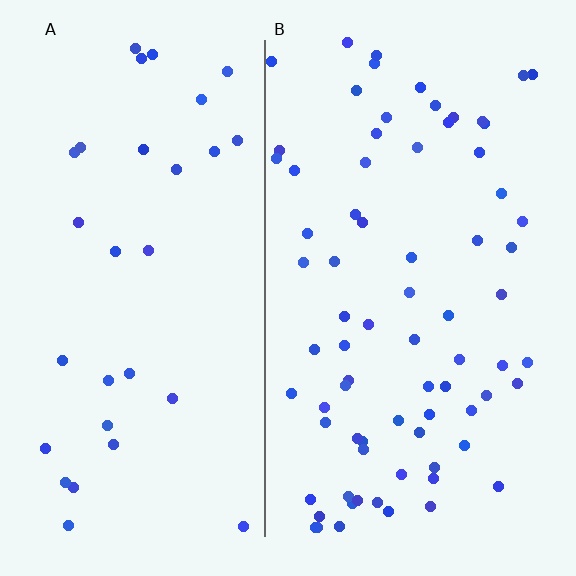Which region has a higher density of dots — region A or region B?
B (the right).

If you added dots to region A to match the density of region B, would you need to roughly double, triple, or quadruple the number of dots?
Approximately double.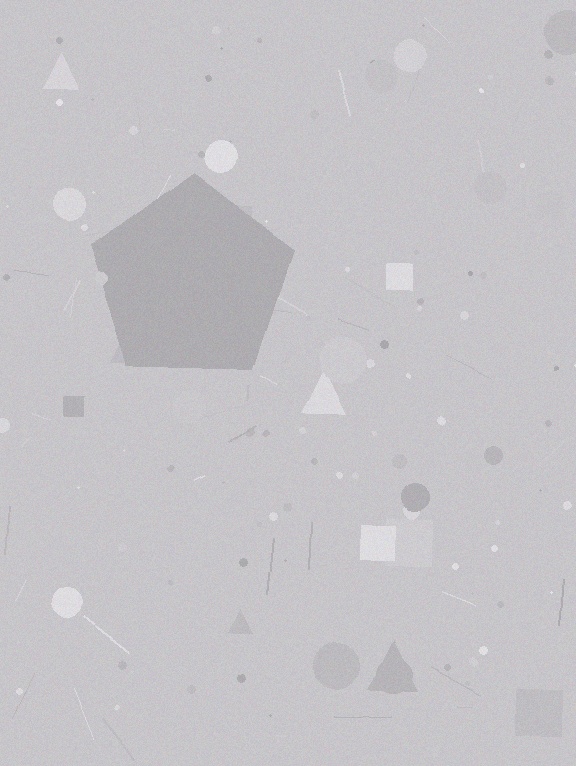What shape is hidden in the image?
A pentagon is hidden in the image.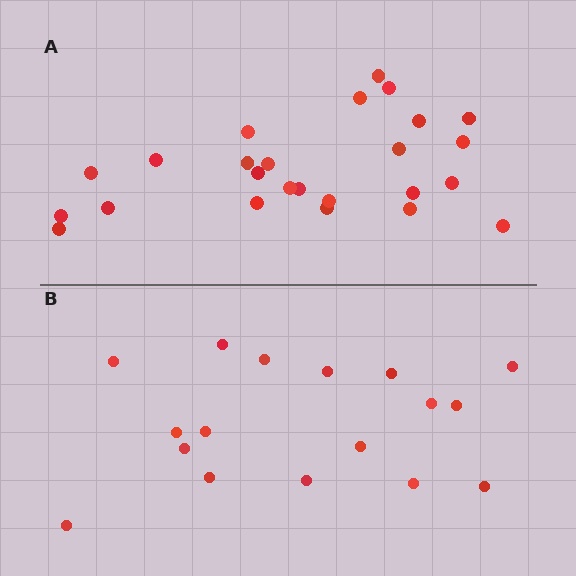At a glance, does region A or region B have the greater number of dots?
Region A (the top region) has more dots.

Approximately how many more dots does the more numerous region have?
Region A has roughly 8 or so more dots than region B.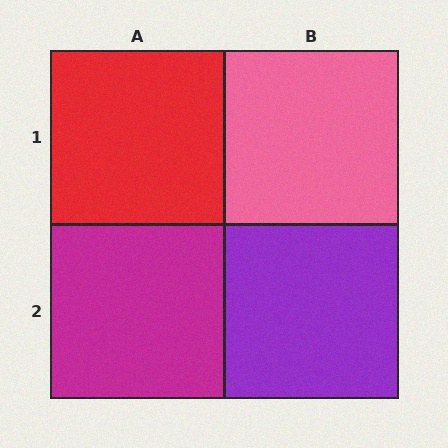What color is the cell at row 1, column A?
Red.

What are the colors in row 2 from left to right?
Magenta, purple.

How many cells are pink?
1 cell is pink.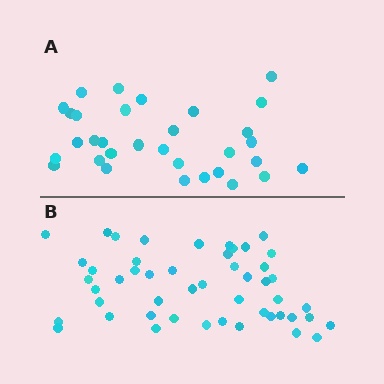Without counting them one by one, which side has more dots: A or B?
Region B (the bottom region) has more dots.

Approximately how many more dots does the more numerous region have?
Region B has approximately 15 more dots than region A.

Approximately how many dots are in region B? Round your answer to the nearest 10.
About 50 dots. (The exact count is 49, which rounds to 50.)